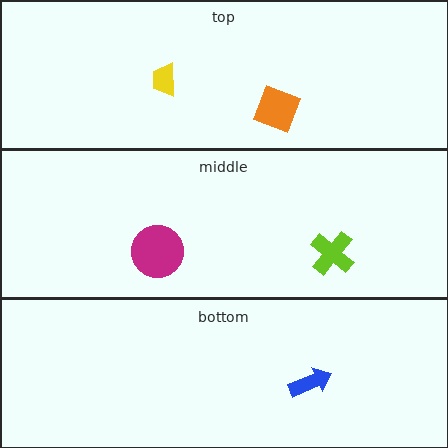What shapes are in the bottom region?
The blue arrow.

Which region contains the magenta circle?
The middle region.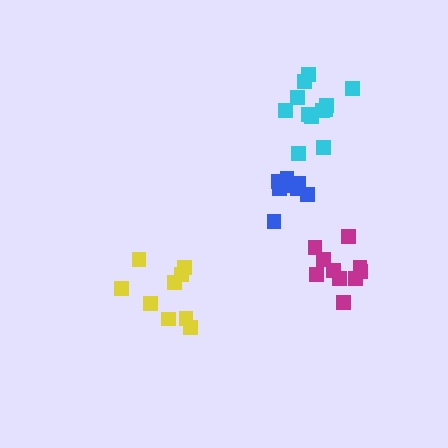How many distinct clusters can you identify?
There are 4 distinct clusters.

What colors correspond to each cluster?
The clusters are colored: yellow, blue, magenta, cyan.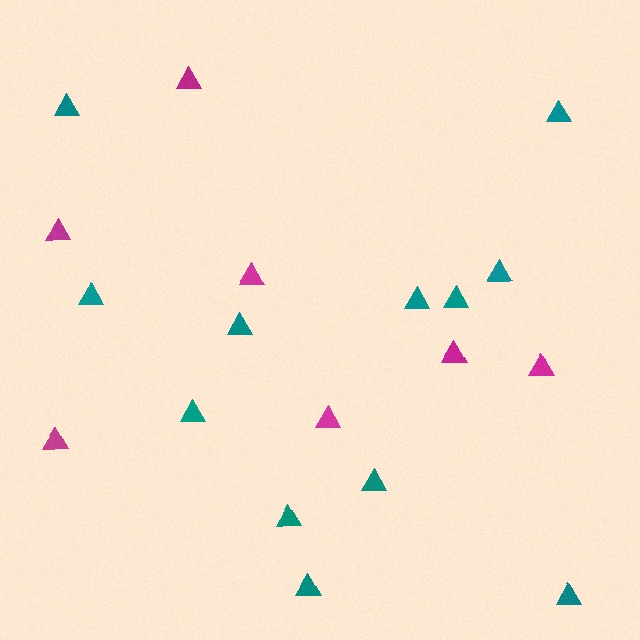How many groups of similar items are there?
There are 2 groups: one group of magenta triangles (7) and one group of teal triangles (12).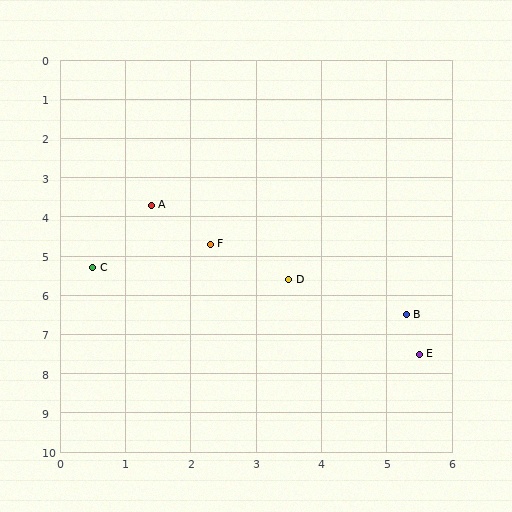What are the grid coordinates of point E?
Point E is at approximately (5.5, 7.5).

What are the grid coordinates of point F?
Point F is at approximately (2.3, 4.7).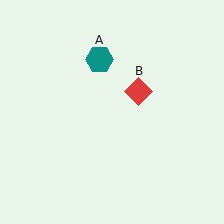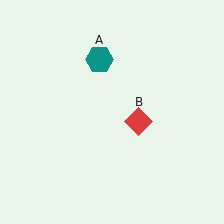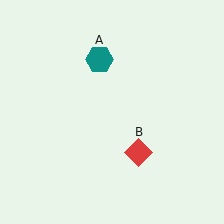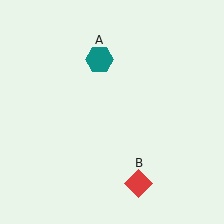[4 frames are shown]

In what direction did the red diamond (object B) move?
The red diamond (object B) moved down.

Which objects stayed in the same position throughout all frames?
Teal hexagon (object A) remained stationary.